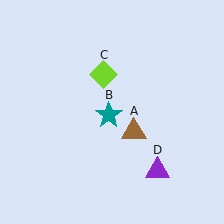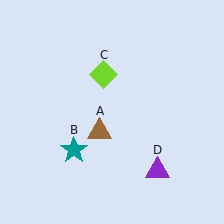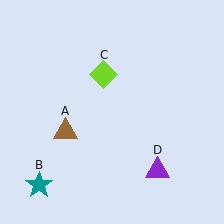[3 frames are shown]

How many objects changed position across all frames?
2 objects changed position: brown triangle (object A), teal star (object B).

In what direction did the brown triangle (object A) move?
The brown triangle (object A) moved left.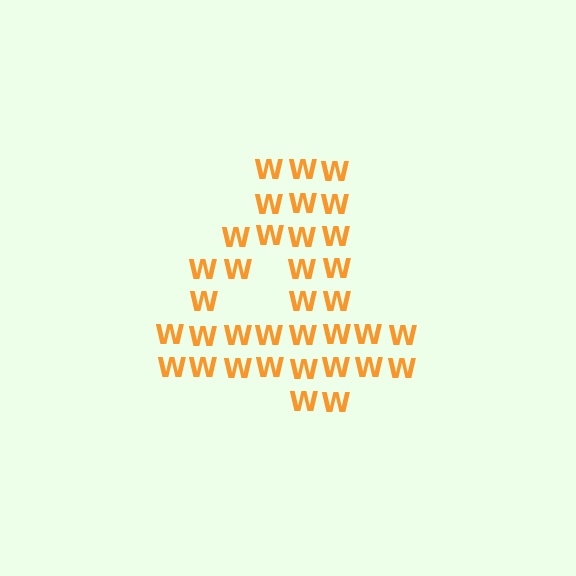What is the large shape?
The large shape is the digit 4.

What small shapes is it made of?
It is made of small letter W's.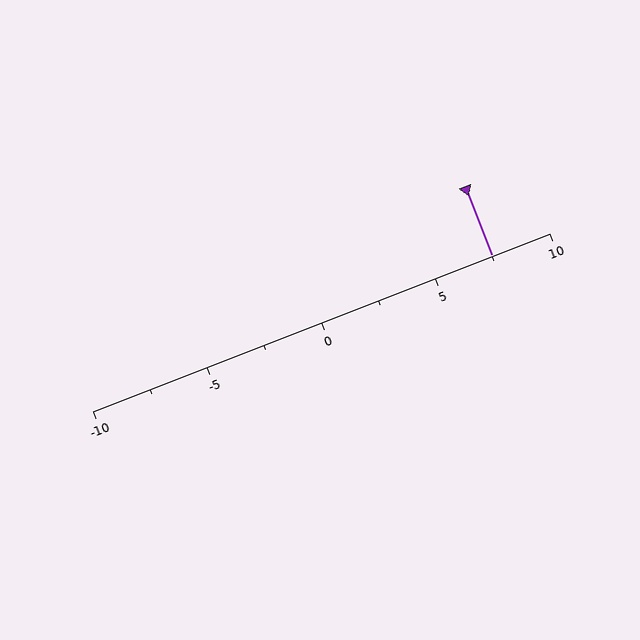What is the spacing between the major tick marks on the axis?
The major ticks are spaced 5 apart.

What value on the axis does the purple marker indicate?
The marker indicates approximately 7.5.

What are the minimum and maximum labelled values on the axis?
The axis runs from -10 to 10.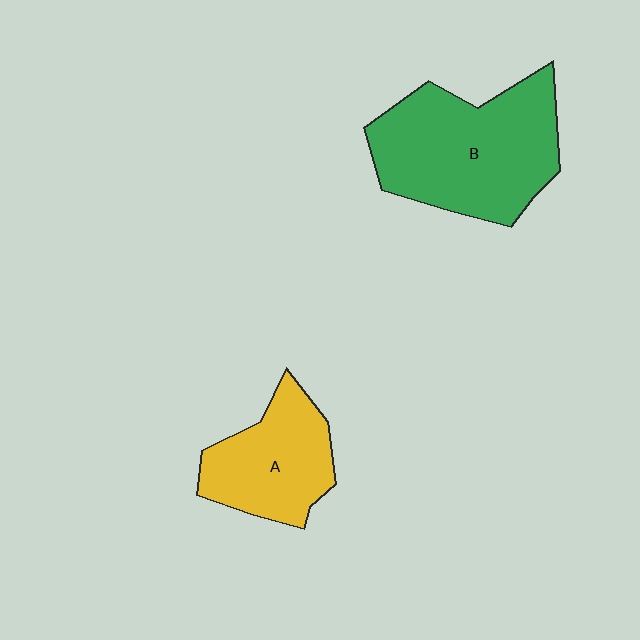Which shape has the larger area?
Shape B (green).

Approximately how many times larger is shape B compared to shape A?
Approximately 1.7 times.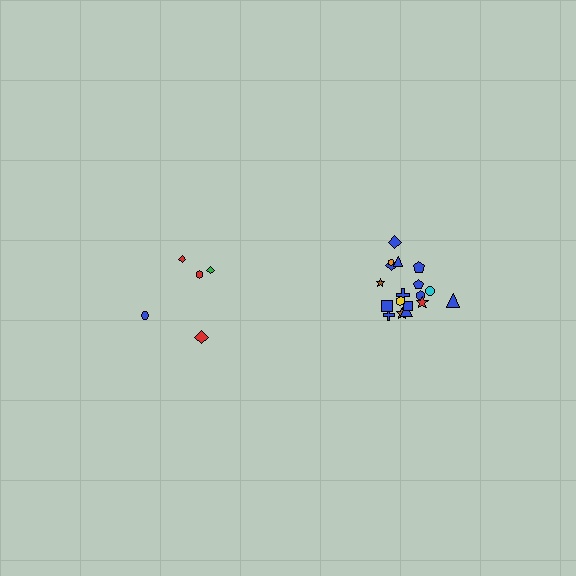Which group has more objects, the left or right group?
The right group.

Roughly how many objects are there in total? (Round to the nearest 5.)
Roughly 25 objects in total.